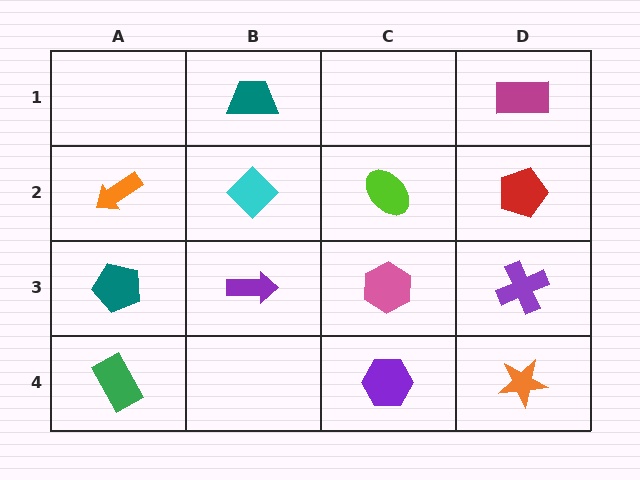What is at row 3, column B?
A purple arrow.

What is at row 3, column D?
A purple cross.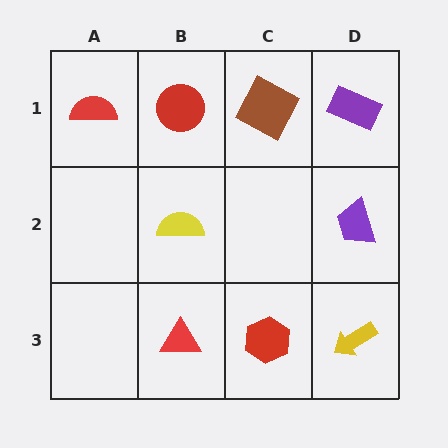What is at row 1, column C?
A brown square.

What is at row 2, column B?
A yellow semicircle.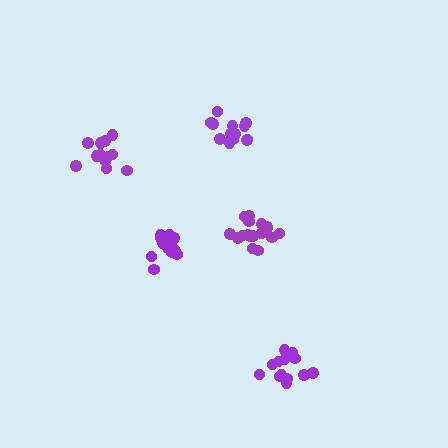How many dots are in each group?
Group 1: 14 dots, Group 2: 19 dots, Group 3: 13 dots, Group 4: 13 dots, Group 5: 14 dots (73 total).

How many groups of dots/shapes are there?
There are 5 groups.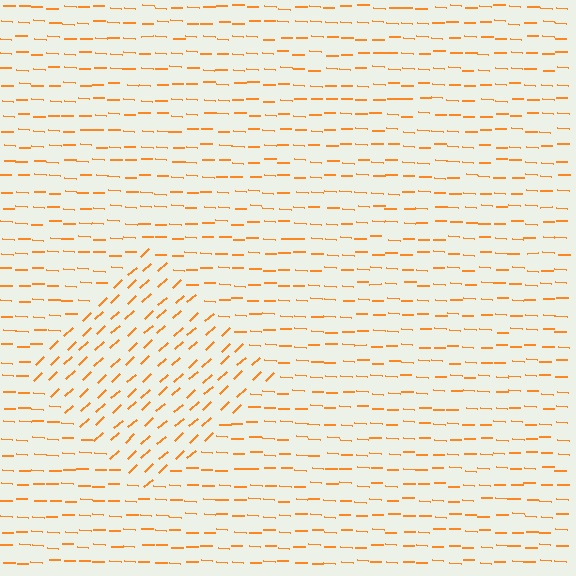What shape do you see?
I see a diamond.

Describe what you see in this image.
The image is filled with small orange line segments. A diamond region in the image has lines oriented differently from the surrounding lines, creating a visible texture boundary.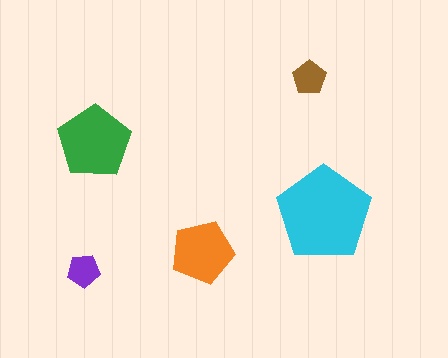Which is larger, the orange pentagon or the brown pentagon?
The orange one.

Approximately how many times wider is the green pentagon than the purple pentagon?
About 2 times wider.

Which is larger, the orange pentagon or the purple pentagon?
The orange one.